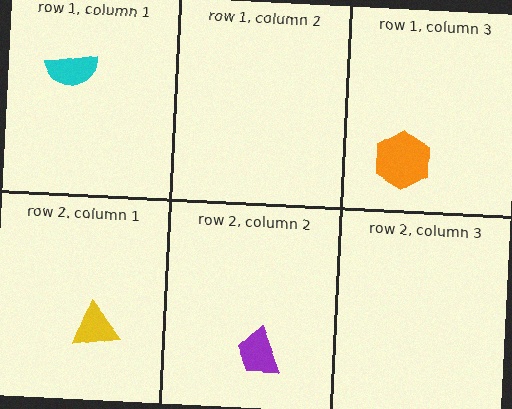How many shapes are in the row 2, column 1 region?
1.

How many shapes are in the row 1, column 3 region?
1.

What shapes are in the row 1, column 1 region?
The cyan semicircle.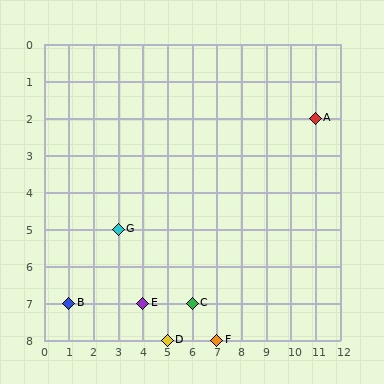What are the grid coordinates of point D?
Point D is at grid coordinates (5, 8).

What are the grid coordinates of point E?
Point E is at grid coordinates (4, 7).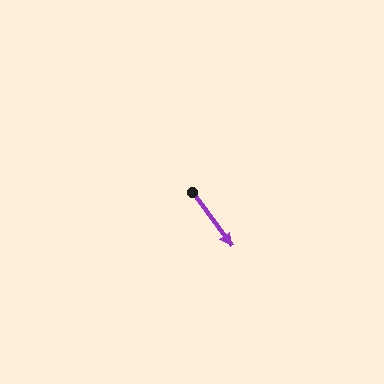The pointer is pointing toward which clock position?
Roughly 5 o'clock.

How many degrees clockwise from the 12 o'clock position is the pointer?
Approximately 144 degrees.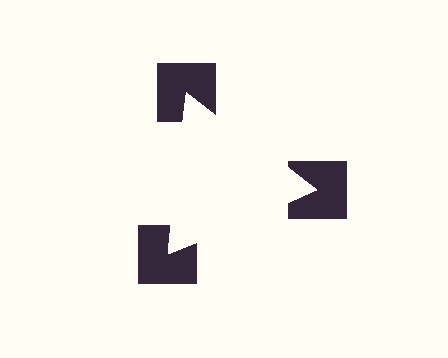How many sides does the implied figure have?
3 sides.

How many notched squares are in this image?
There are 3 — one at each vertex of the illusory triangle.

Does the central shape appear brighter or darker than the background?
It typically appears slightly brighter than the background, even though no actual brightness change is drawn.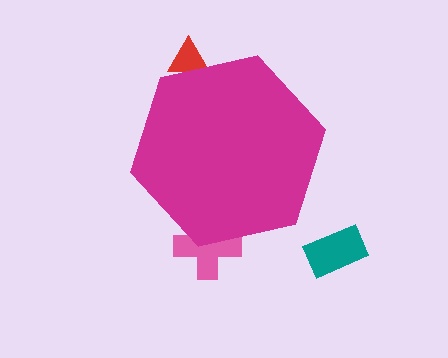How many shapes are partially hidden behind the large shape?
2 shapes are partially hidden.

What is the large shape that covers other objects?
A magenta hexagon.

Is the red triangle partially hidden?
Yes, the red triangle is partially hidden behind the magenta hexagon.